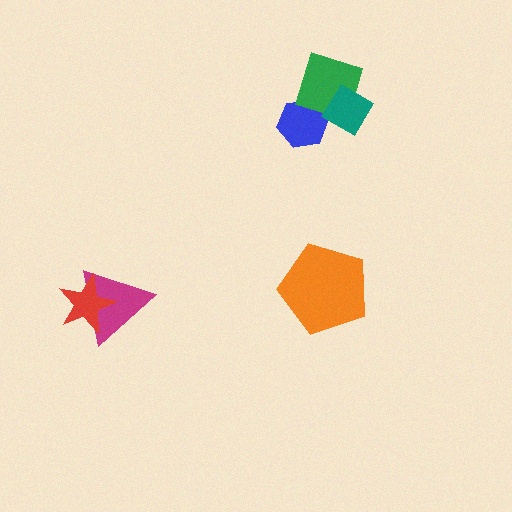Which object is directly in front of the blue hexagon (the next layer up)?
The green diamond is directly in front of the blue hexagon.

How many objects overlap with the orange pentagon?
0 objects overlap with the orange pentagon.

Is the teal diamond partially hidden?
No, no other shape covers it.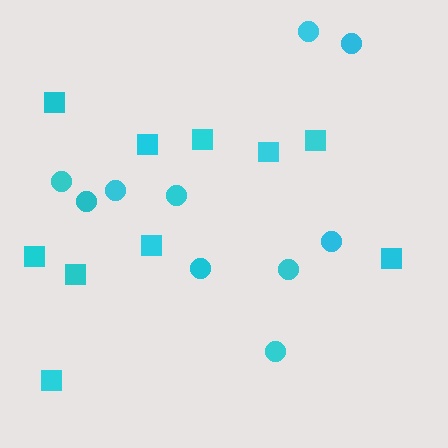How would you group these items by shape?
There are 2 groups: one group of squares (10) and one group of circles (10).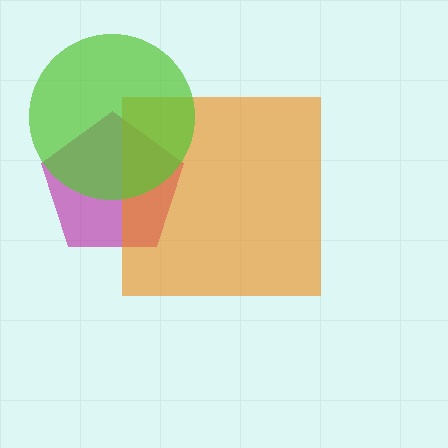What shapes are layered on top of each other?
The layered shapes are: a magenta pentagon, an orange square, a lime circle.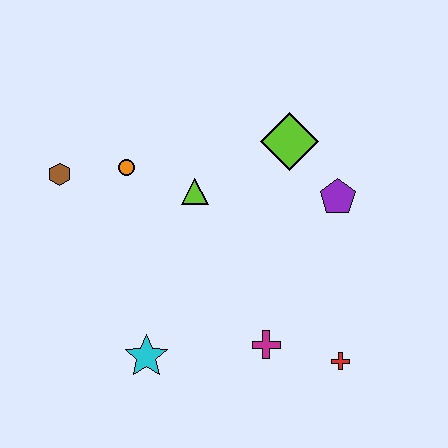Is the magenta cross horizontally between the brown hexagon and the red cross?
Yes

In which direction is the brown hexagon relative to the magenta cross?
The brown hexagon is to the left of the magenta cross.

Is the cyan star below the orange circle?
Yes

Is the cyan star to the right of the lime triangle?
No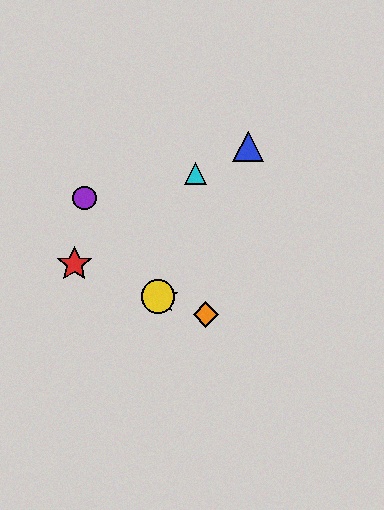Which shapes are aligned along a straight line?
The red star, the green star, the yellow circle, the orange diamond are aligned along a straight line.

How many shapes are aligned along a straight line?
4 shapes (the red star, the green star, the yellow circle, the orange diamond) are aligned along a straight line.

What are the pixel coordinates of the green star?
The green star is at (162, 298).